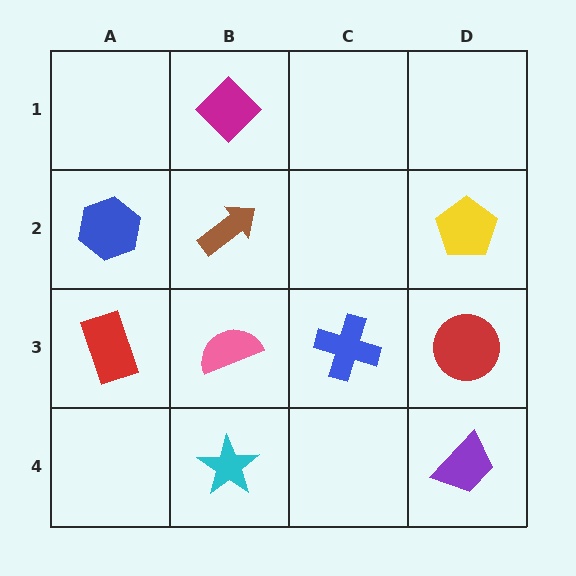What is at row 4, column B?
A cyan star.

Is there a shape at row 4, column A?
No, that cell is empty.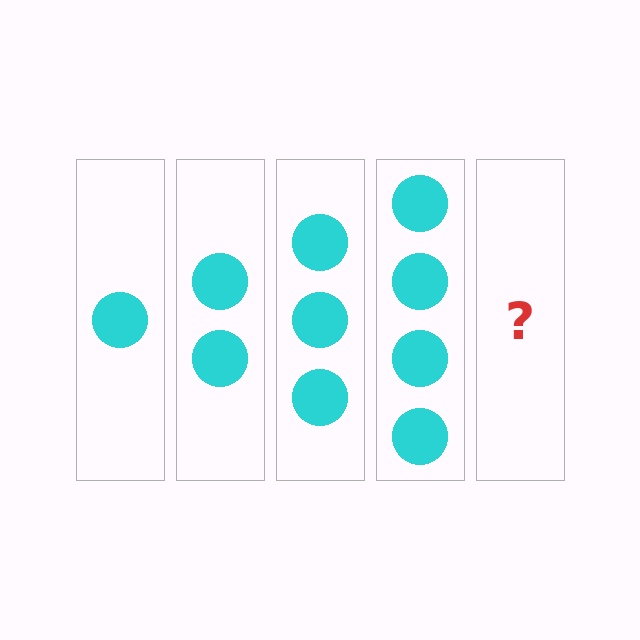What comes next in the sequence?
The next element should be 5 circles.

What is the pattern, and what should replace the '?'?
The pattern is that each step adds one more circle. The '?' should be 5 circles.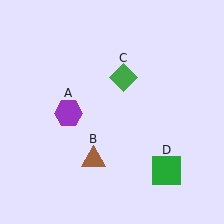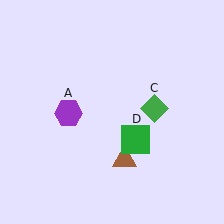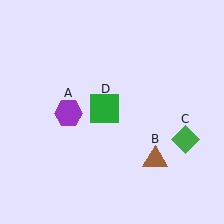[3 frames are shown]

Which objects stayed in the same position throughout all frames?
Purple hexagon (object A) remained stationary.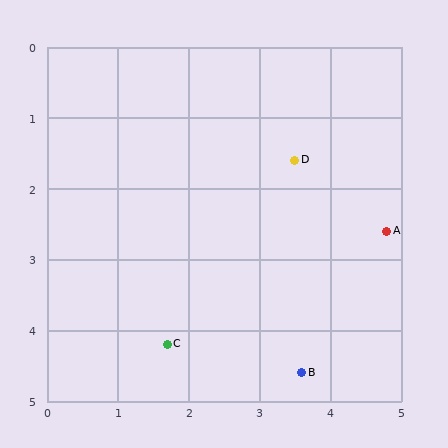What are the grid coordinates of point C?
Point C is at approximately (1.7, 4.2).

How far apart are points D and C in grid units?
Points D and C are about 3.2 grid units apart.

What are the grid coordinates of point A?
Point A is at approximately (4.8, 2.6).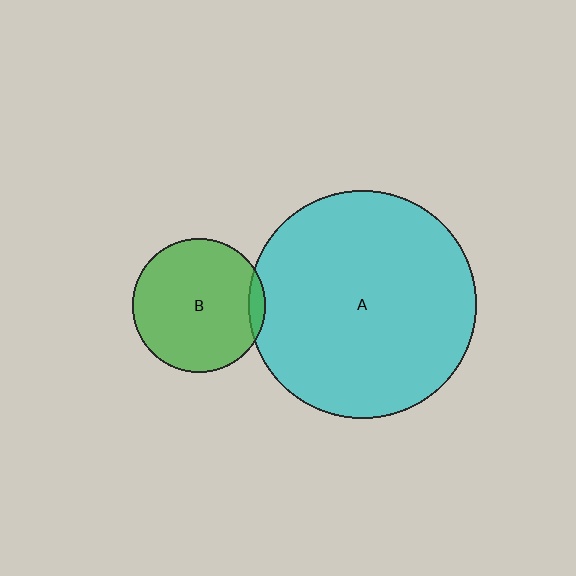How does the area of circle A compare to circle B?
Approximately 2.9 times.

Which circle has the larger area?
Circle A (cyan).